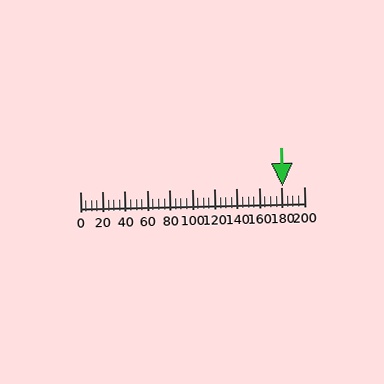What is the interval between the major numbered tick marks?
The major tick marks are spaced 20 units apart.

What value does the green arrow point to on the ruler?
The green arrow points to approximately 180.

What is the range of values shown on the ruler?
The ruler shows values from 0 to 200.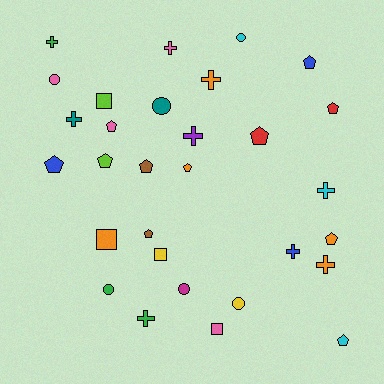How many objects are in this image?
There are 30 objects.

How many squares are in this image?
There are 4 squares.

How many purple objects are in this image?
There is 1 purple object.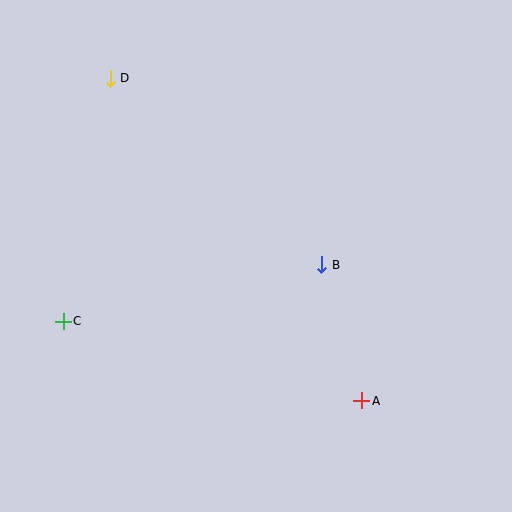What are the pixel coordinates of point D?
Point D is at (110, 78).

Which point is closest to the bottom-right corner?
Point A is closest to the bottom-right corner.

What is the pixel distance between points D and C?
The distance between D and C is 248 pixels.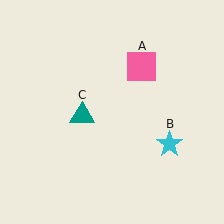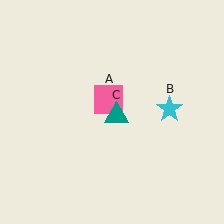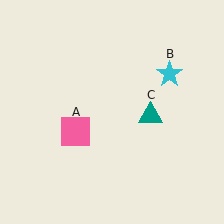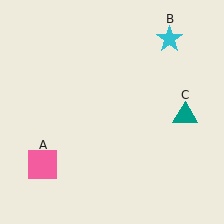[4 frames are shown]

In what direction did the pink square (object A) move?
The pink square (object A) moved down and to the left.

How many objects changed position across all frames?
3 objects changed position: pink square (object A), cyan star (object B), teal triangle (object C).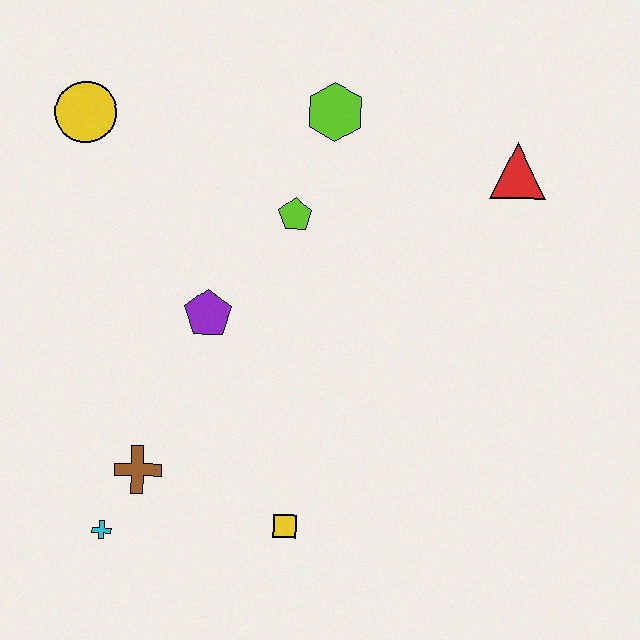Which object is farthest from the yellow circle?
The yellow square is farthest from the yellow circle.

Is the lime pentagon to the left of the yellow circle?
No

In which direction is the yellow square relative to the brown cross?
The yellow square is to the right of the brown cross.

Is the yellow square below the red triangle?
Yes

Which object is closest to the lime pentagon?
The lime hexagon is closest to the lime pentagon.